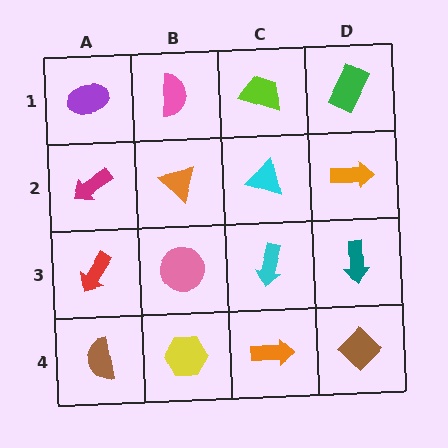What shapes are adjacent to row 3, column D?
An orange arrow (row 2, column D), a brown diamond (row 4, column D), a cyan arrow (row 3, column C).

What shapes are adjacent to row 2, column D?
A green rectangle (row 1, column D), a teal arrow (row 3, column D), a cyan triangle (row 2, column C).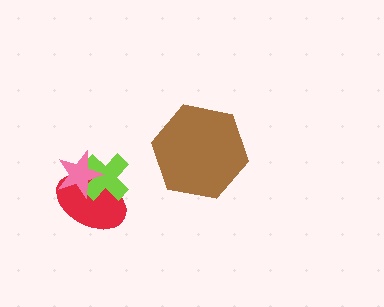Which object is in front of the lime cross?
The pink star is in front of the lime cross.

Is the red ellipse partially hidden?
Yes, it is partially covered by another shape.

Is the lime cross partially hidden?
Yes, it is partially covered by another shape.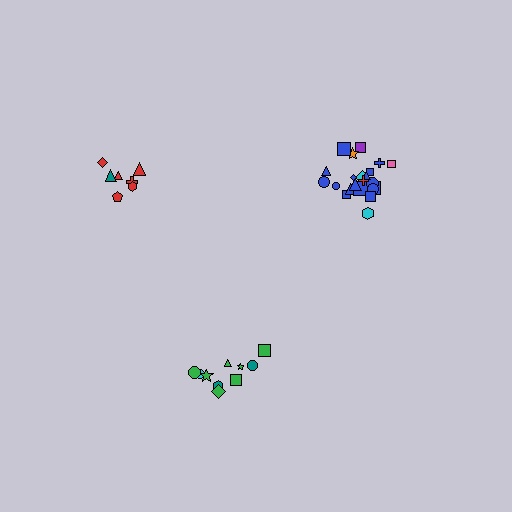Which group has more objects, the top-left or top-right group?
The top-right group.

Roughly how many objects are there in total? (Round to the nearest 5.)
Roughly 40 objects in total.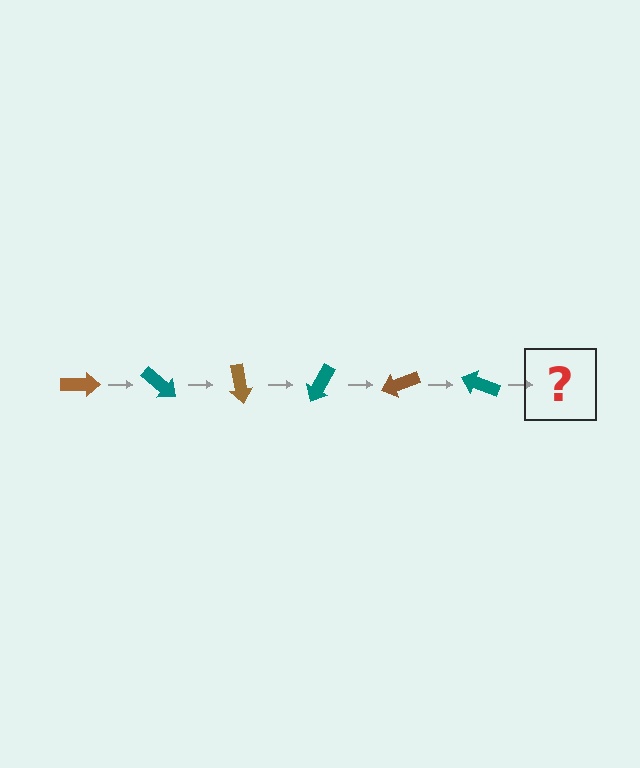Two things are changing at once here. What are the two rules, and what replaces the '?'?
The two rules are that it rotates 40 degrees each step and the color cycles through brown and teal. The '?' should be a brown arrow, rotated 240 degrees from the start.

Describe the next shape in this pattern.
It should be a brown arrow, rotated 240 degrees from the start.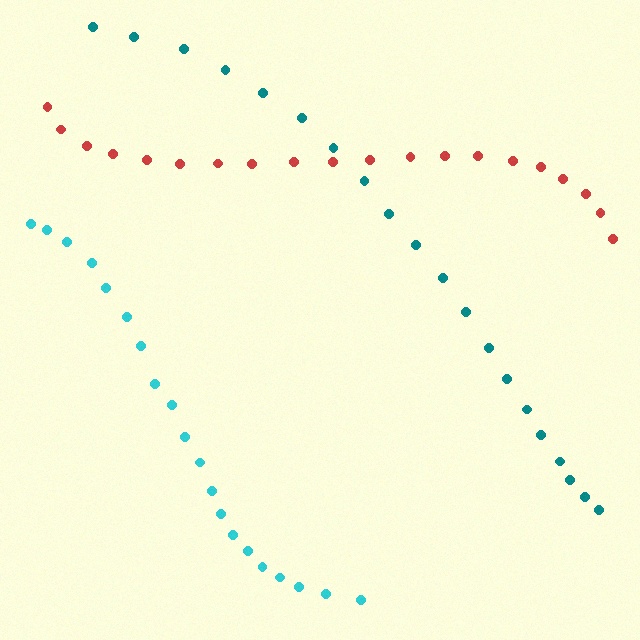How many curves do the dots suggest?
There are 3 distinct paths.